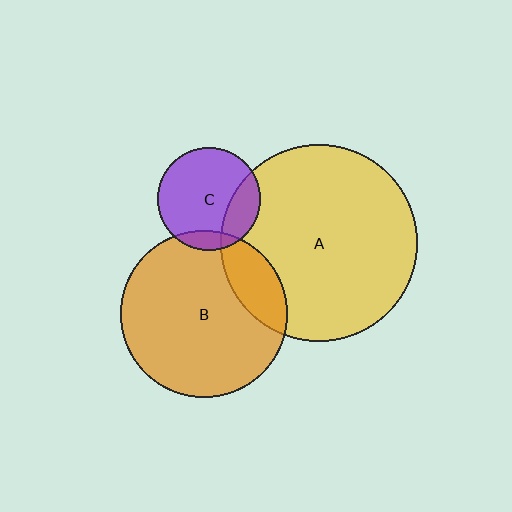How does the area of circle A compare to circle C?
Approximately 3.7 times.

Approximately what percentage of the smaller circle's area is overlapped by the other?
Approximately 20%.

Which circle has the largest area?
Circle A (yellow).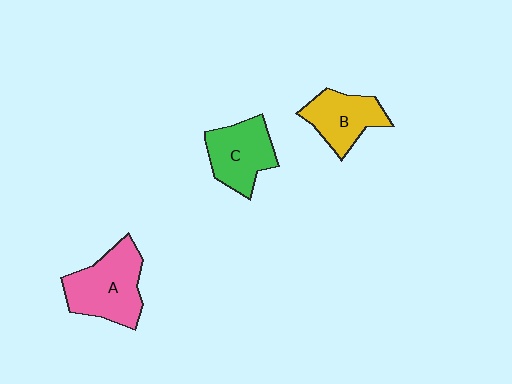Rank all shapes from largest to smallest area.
From largest to smallest: A (pink), C (green), B (yellow).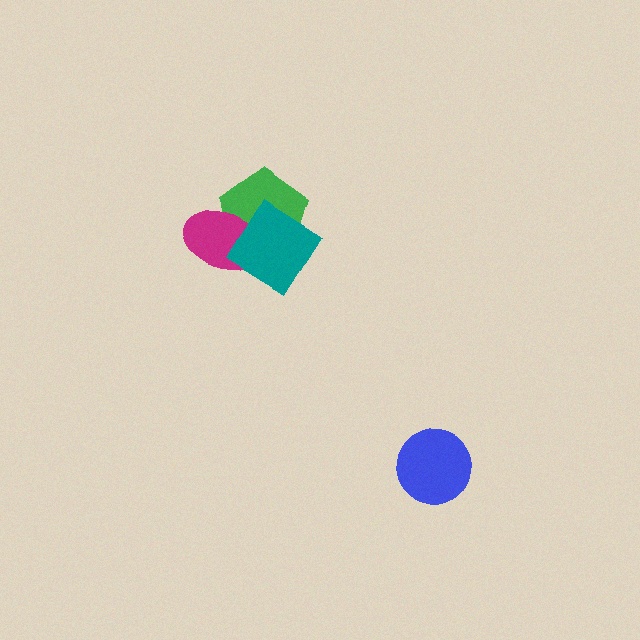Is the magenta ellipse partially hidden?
Yes, it is partially covered by another shape.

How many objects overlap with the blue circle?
0 objects overlap with the blue circle.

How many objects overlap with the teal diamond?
2 objects overlap with the teal diamond.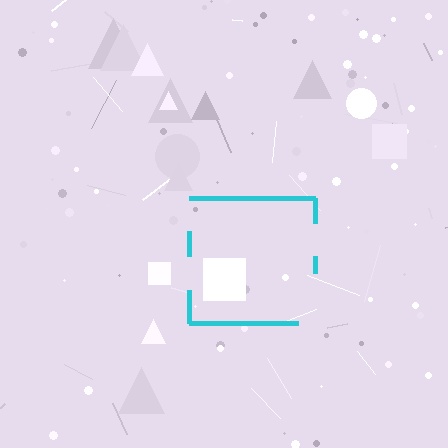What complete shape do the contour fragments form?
The contour fragments form a square.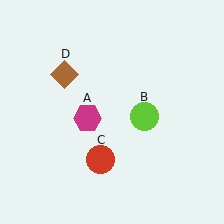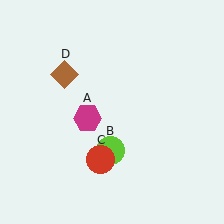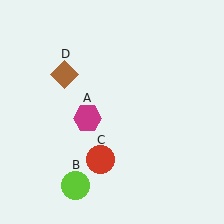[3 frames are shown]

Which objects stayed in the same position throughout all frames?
Magenta hexagon (object A) and red circle (object C) and brown diamond (object D) remained stationary.